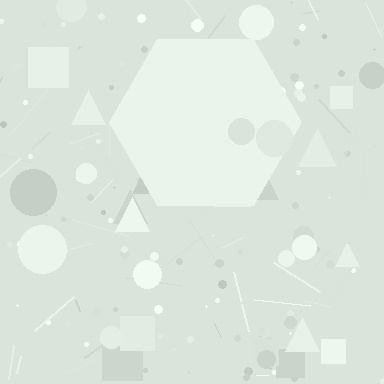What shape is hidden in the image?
A hexagon is hidden in the image.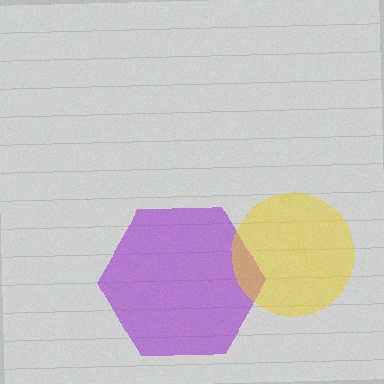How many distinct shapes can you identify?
There are 2 distinct shapes: a purple hexagon, a yellow circle.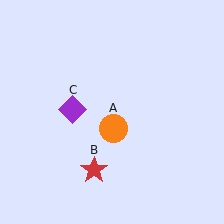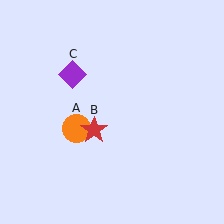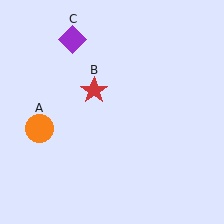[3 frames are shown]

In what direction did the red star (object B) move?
The red star (object B) moved up.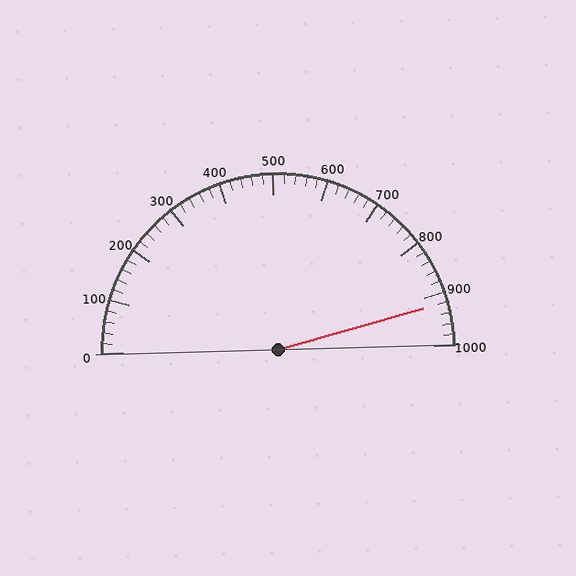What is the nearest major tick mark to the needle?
The nearest major tick mark is 900.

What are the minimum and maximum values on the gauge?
The gauge ranges from 0 to 1000.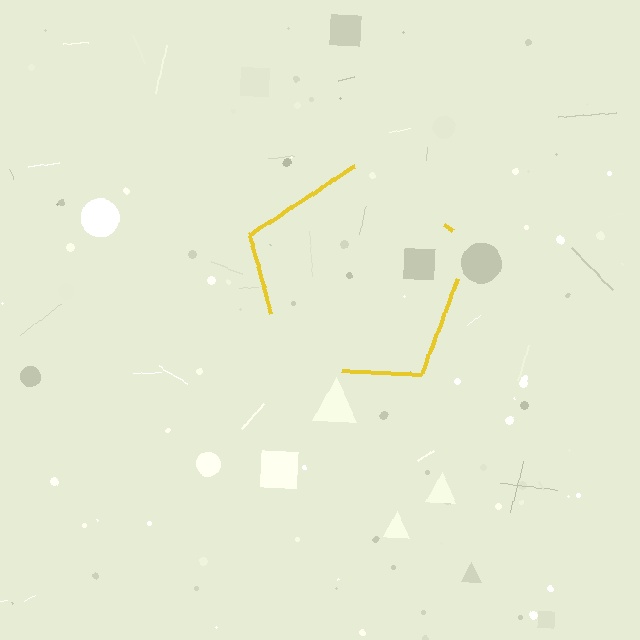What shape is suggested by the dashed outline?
The dashed outline suggests a pentagon.